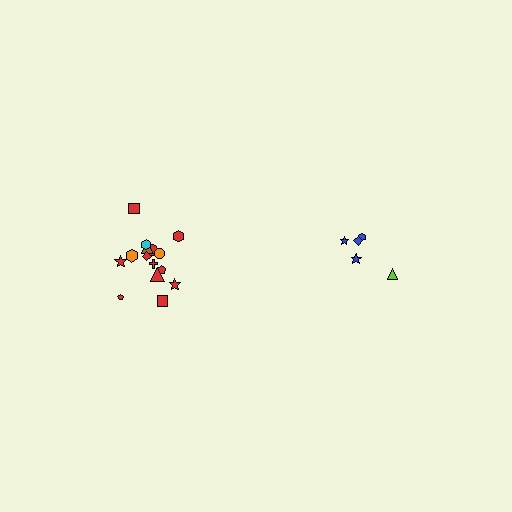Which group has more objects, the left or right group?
The left group.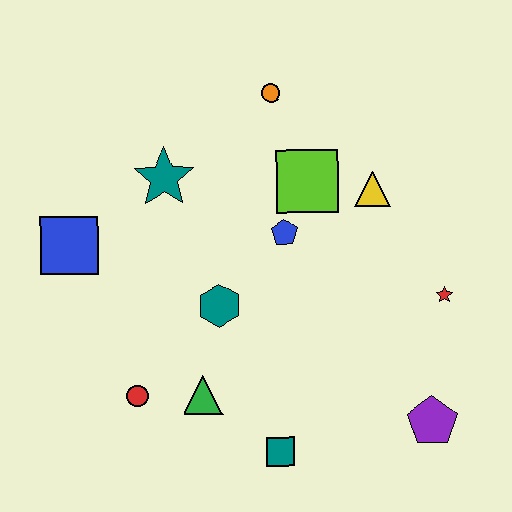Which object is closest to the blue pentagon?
The lime square is closest to the blue pentagon.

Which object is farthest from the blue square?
The purple pentagon is farthest from the blue square.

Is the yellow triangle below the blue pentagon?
No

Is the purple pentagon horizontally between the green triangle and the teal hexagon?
No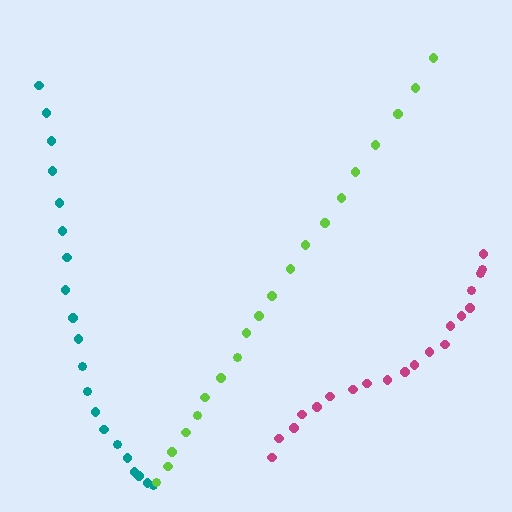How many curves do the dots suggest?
There are 3 distinct paths.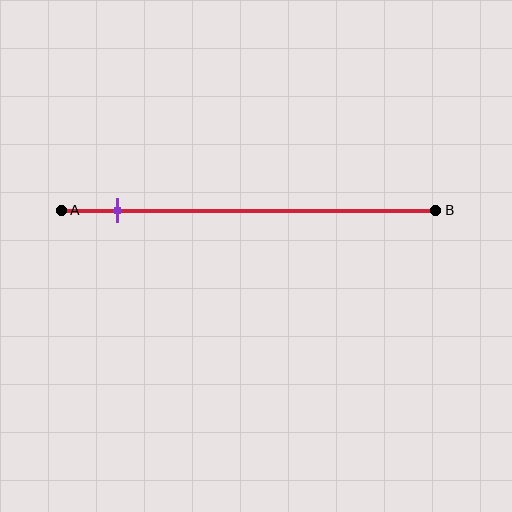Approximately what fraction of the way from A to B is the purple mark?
The purple mark is approximately 15% of the way from A to B.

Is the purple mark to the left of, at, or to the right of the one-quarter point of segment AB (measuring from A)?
The purple mark is to the left of the one-quarter point of segment AB.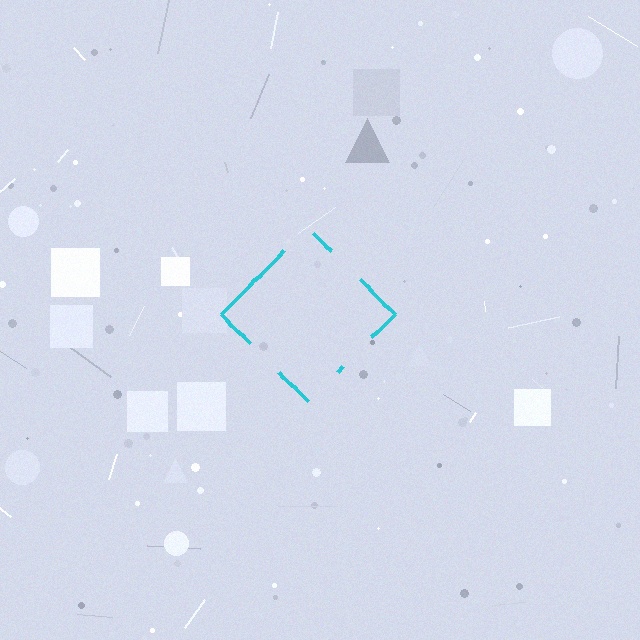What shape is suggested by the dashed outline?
The dashed outline suggests a diamond.